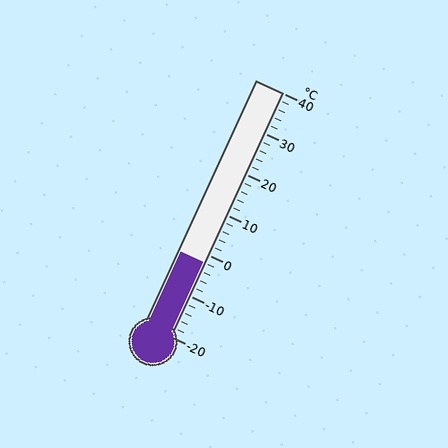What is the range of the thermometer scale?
The thermometer scale ranges from -20°C to 40°C.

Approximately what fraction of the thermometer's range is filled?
The thermometer is filled to approximately 30% of its range.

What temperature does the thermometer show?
The thermometer shows approximately -2°C.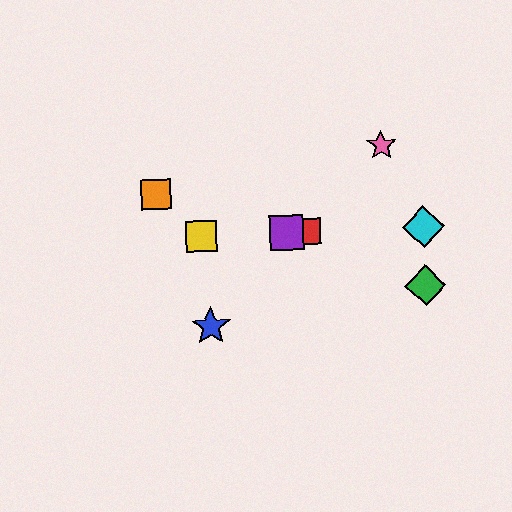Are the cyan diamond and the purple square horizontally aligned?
Yes, both are at y≈227.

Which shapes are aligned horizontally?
The red square, the yellow square, the purple square, the cyan diamond are aligned horizontally.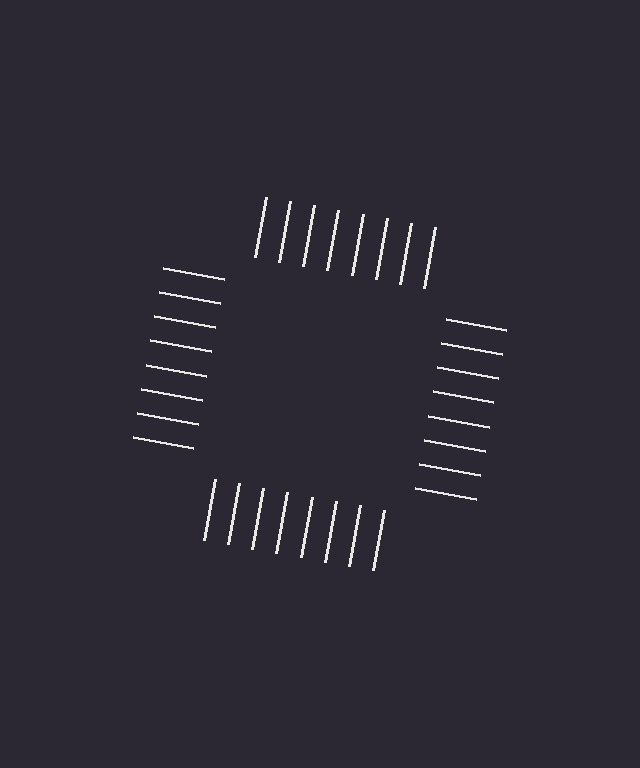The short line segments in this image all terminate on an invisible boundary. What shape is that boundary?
An illusory square — the line segments terminate on its edges but no continuous stroke is drawn.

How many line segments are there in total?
32 — 8 along each of the 4 edges.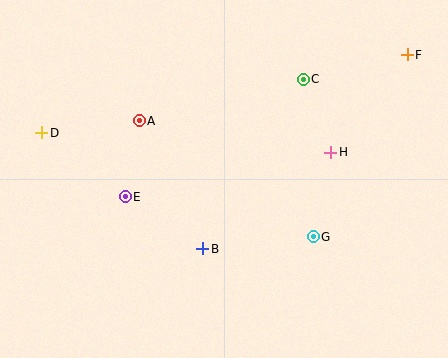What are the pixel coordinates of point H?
Point H is at (331, 152).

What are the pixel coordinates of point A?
Point A is at (139, 121).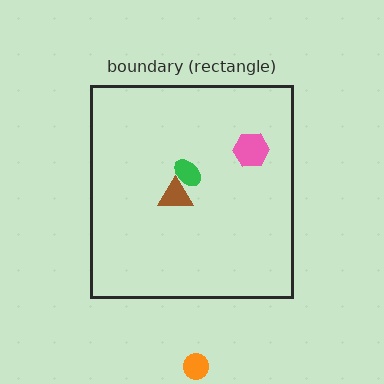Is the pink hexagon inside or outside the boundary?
Inside.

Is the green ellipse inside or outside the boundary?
Inside.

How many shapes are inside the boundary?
3 inside, 1 outside.